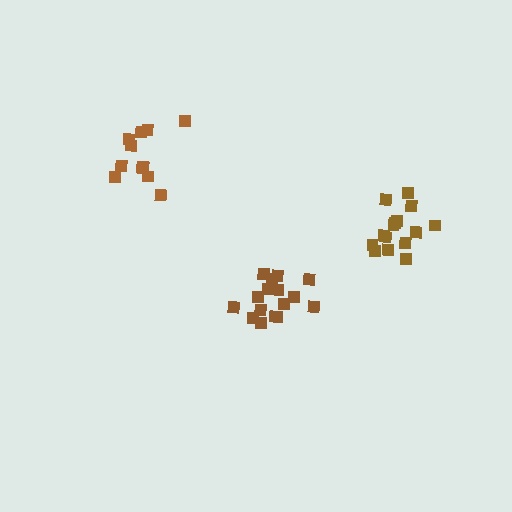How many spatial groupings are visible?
There are 3 spatial groupings.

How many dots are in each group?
Group 1: 11 dots, Group 2: 16 dots, Group 3: 15 dots (42 total).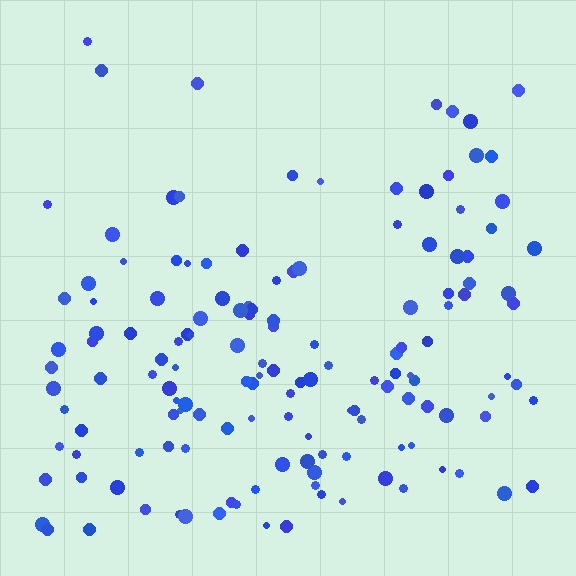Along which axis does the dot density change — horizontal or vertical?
Vertical.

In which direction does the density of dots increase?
From top to bottom, with the bottom side densest.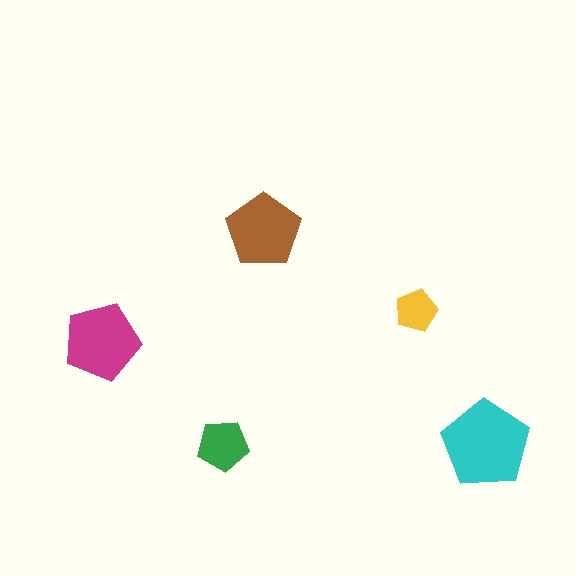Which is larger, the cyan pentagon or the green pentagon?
The cyan one.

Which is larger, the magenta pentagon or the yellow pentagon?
The magenta one.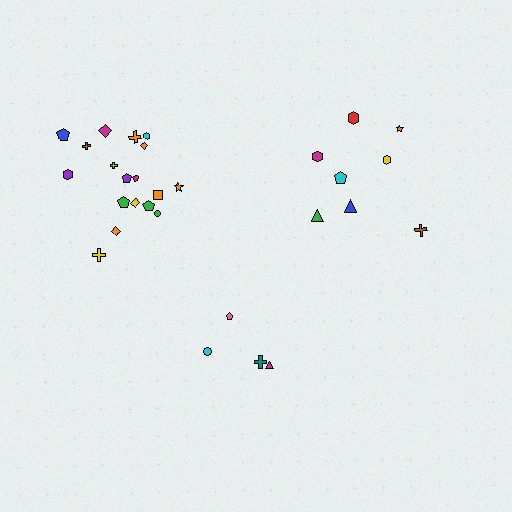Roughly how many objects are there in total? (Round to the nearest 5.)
Roughly 30 objects in total.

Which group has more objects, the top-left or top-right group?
The top-left group.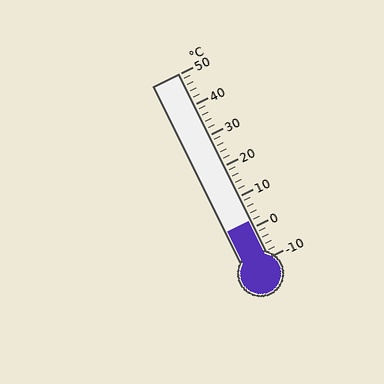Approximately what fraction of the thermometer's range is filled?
The thermometer is filled to approximately 20% of its range.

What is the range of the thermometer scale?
The thermometer scale ranges from -10°C to 50°C.